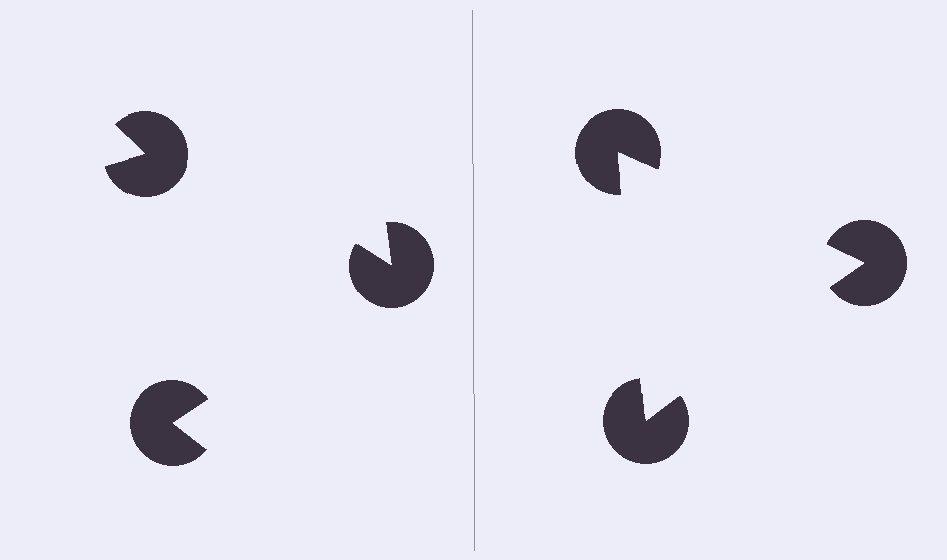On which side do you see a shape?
An illusory triangle appears on the right side. On the left side the wedge cuts are rotated, so no coherent shape forms.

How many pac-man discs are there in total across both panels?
6 — 3 on each side.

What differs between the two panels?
The pac-man discs are positioned identically on both sides; only the wedge orientations differ. On the right they align to a triangle; on the left they are misaligned.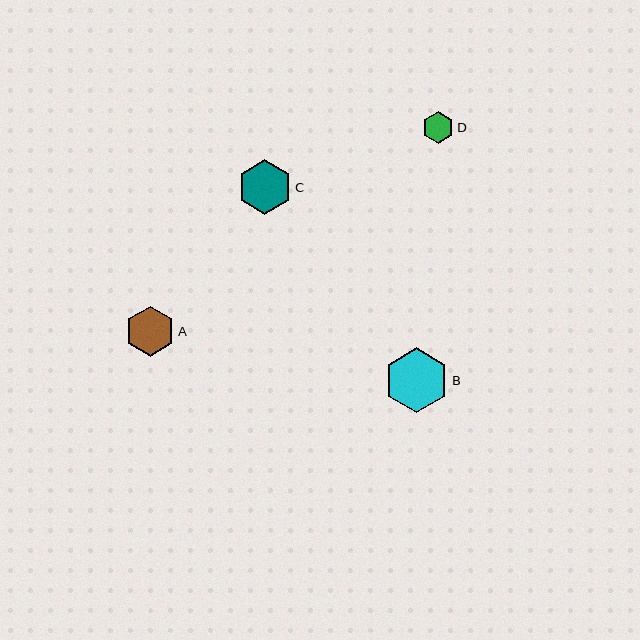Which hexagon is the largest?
Hexagon B is the largest with a size of approximately 65 pixels.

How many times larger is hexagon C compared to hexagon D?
Hexagon C is approximately 1.7 times the size of hexagon D.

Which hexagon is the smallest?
Hexagon D is the smallest with a size of approximately 32 pixels.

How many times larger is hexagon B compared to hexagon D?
Hexagon B is approximately 2.1 times the size of hexagon D.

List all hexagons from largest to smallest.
From largest to smallest: B, C, A, D.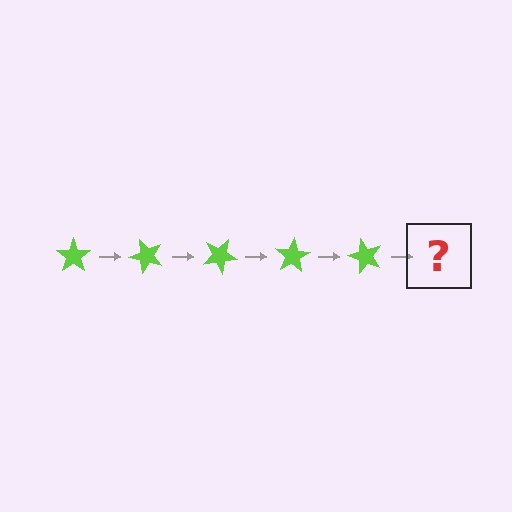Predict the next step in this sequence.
The next step is a lime star rotated 250 degrees.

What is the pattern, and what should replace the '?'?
The pattern is that the star rotates 50 degrees each step. The '?' should be a lime star rotated 250 degrees.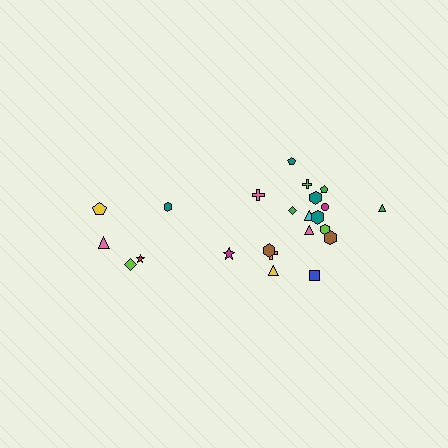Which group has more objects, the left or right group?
The right group.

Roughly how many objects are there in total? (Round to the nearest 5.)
Roughly 25 objects in total.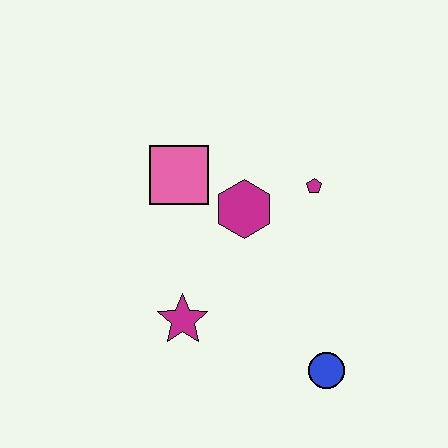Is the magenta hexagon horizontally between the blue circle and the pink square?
Yes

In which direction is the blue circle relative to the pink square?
The blue circle is below the pink square.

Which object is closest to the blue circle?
The magenta star is closest to the blue circle.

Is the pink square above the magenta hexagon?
Yes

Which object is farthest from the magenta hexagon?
The blue circle is farthest from the magenta hexagon.